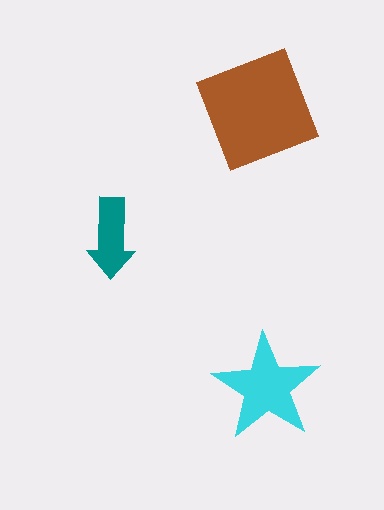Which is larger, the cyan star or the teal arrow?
The cyan star.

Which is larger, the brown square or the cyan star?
The brown square.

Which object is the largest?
The brown square.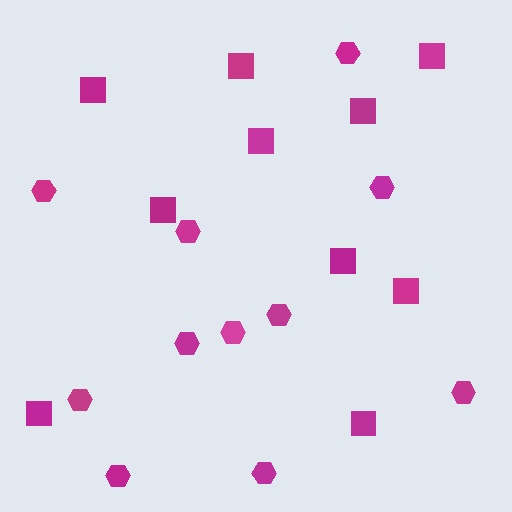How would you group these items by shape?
There are 2 groups: one group of hexagons (11) and one group of squares (10).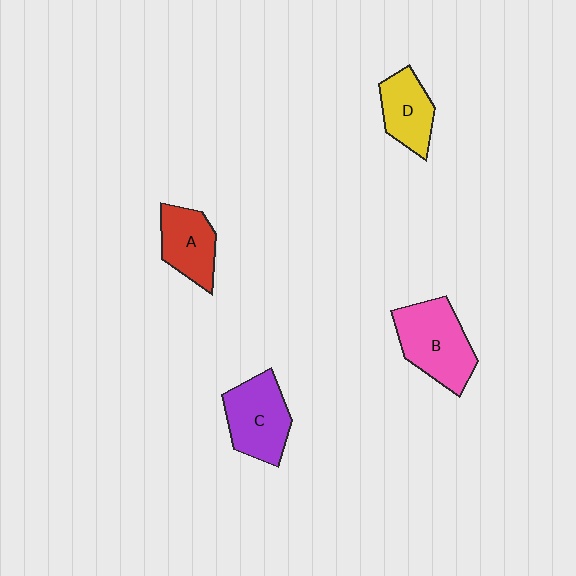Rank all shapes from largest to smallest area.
From largest to smallest: B (pink), C (purple), A (red), D (yellow).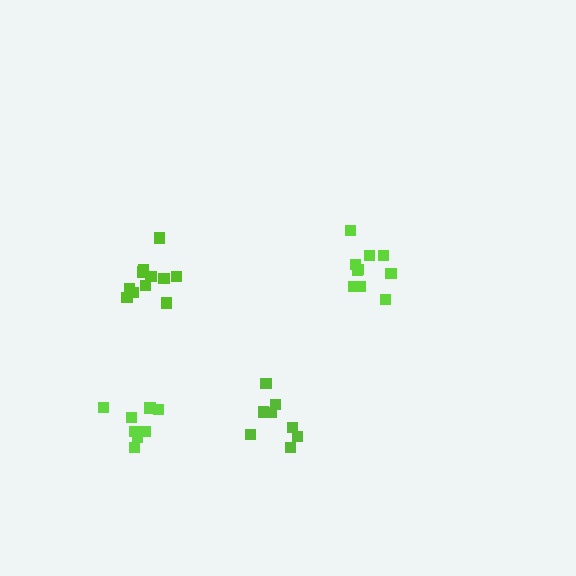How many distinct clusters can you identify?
There are 4 distinct clusters.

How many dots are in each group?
Group 1: 10 dots, Group 2: 11 dots, Group 3: 9 dots, Group 4: 8 dots (38 total).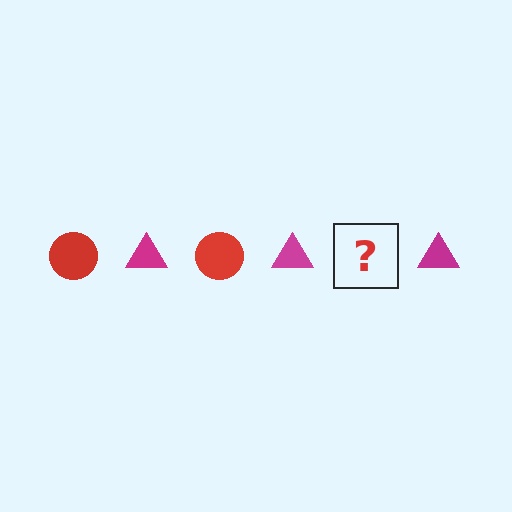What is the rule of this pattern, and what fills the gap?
The rule is that the pattern alternates between red circle and magenta triangle. The gap should be filled with a red circle.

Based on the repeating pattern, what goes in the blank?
The blank should be a red circle.